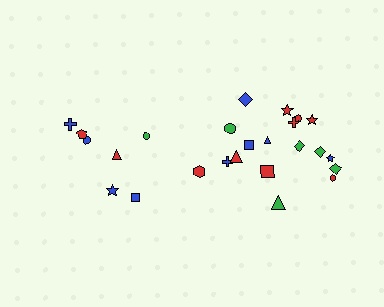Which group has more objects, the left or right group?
The right group.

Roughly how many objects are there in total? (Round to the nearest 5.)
Roughly 25 objects in total.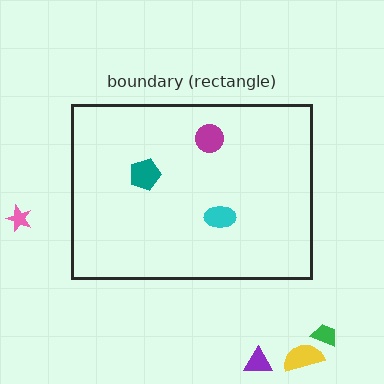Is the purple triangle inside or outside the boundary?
Outside.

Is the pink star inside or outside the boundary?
Outside.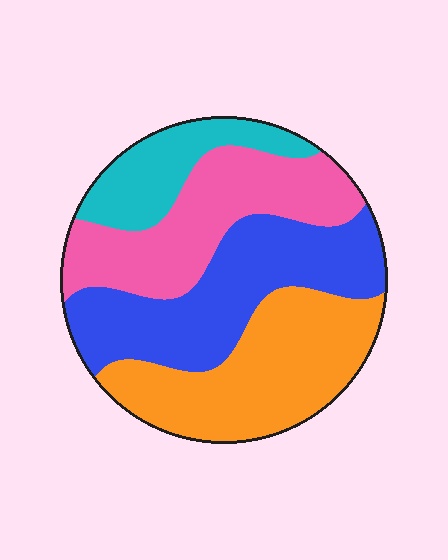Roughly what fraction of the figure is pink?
Pink covers around 25% of the figure.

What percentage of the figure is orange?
Orange takes up between a quarter and a half of the figure.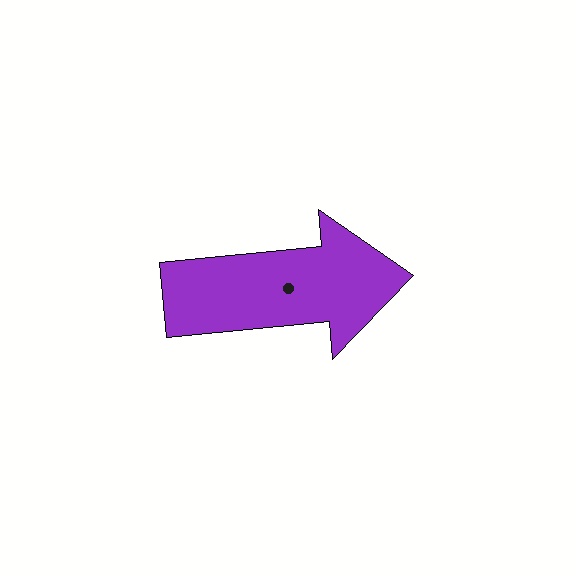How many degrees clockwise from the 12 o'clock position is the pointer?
Approximately 84 degrees.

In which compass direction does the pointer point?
East.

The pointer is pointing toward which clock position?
Roughly 3 o'clock.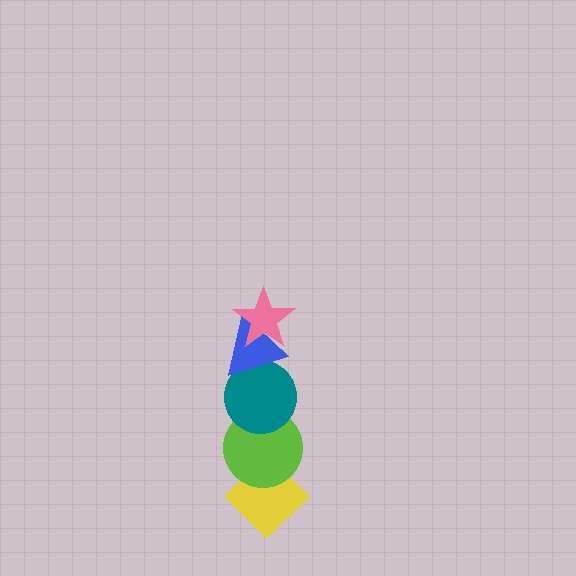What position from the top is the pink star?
The pink star is 1st from the top.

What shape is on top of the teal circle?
The blue triangle is on top of the teal circle.